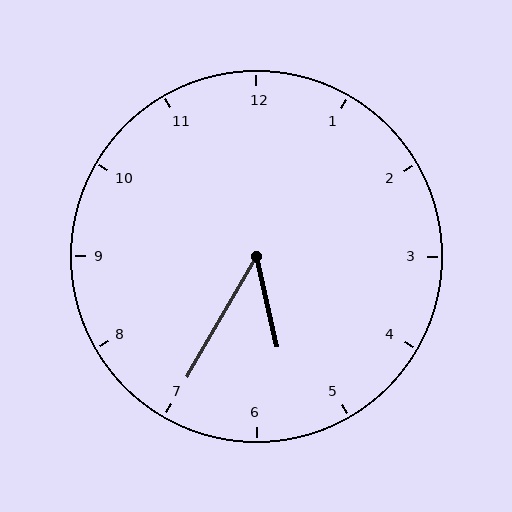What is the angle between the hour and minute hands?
Approximately 42 degrees.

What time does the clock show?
5:35.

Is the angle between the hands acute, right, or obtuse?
It is acute.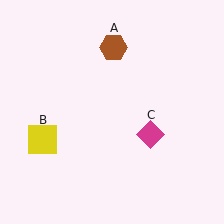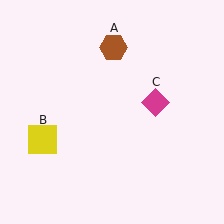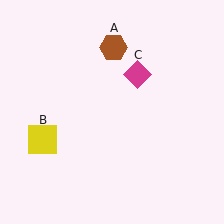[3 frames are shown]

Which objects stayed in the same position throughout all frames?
Brown hexagon (object A) and yellow square (object B) remained stationary.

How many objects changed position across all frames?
1 object changed position: magenta diamond (object C).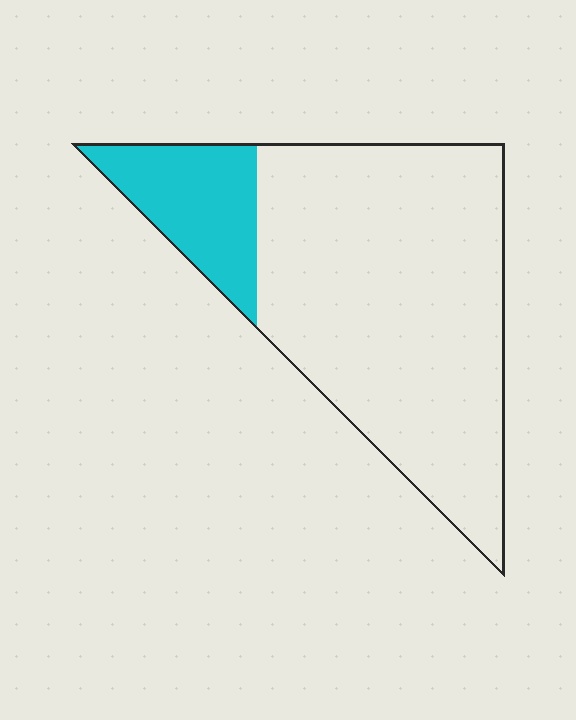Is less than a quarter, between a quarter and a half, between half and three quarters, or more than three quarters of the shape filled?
Less than a quarter.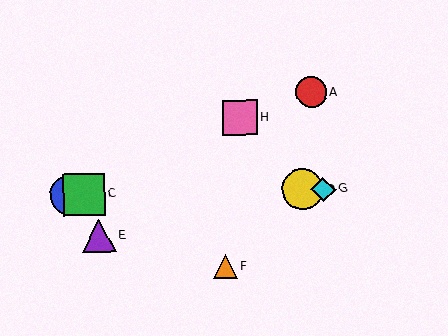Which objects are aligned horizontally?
Objects B, C, D, G are aligned horizontally.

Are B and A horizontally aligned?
No, B is at y≈195 and A is at y≈92.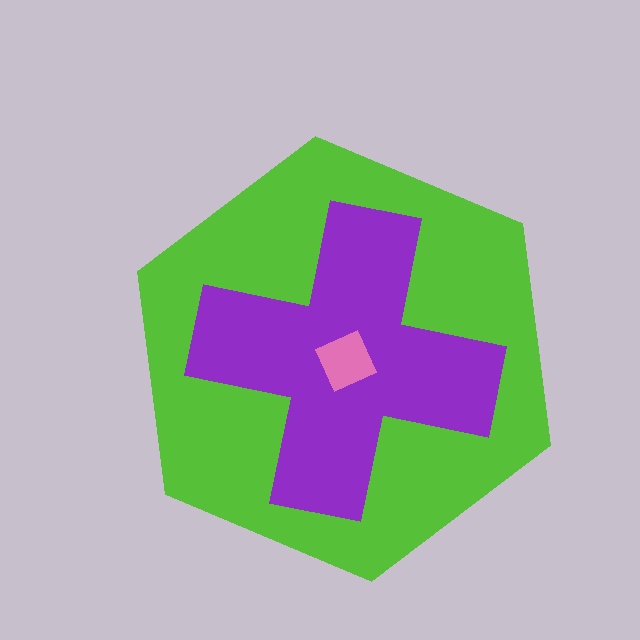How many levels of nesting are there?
3.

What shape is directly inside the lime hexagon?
The purple cross.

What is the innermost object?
The pink diamond.